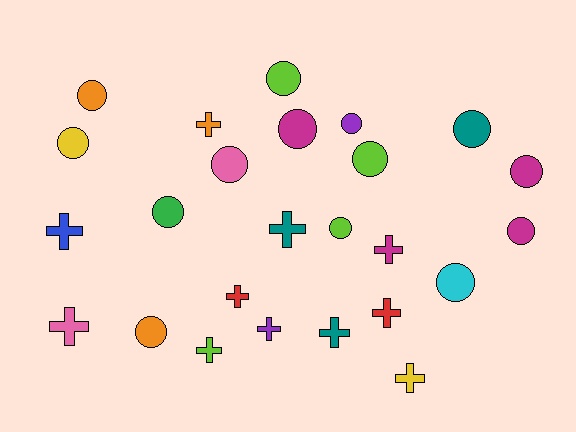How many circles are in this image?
There are 14 circles.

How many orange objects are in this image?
There are 3 orange objects.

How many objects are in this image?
There are 25 objects.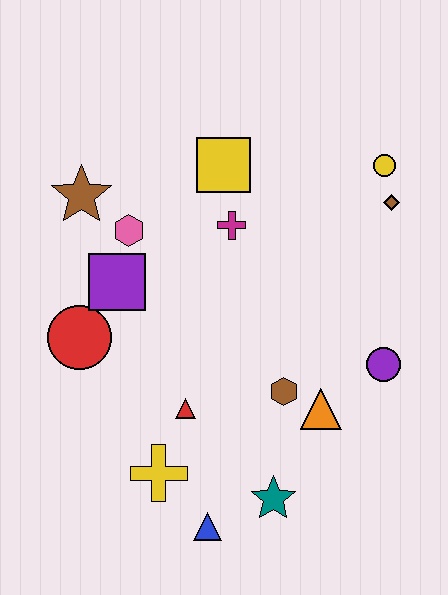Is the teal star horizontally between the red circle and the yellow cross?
No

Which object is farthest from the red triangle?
The yellow circle is farthest from the red triangle.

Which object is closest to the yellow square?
The magenta cross is closest to the yellow square.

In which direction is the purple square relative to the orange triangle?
The purple square is to the left of the orange triangle.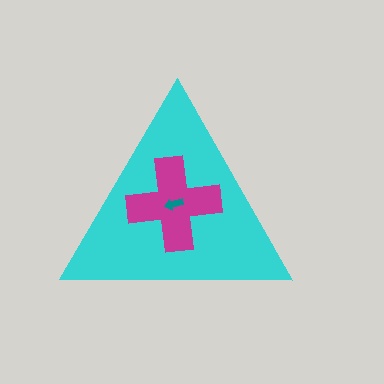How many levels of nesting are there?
3.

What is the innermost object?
The teal arrow.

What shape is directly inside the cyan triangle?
The magenta cross.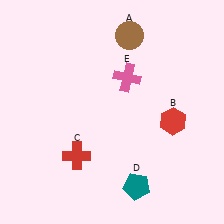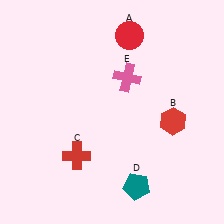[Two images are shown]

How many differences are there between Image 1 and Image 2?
There is 1 difference between the two images.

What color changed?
The circle (A) changed from brown in Image 1 to red in Image 2.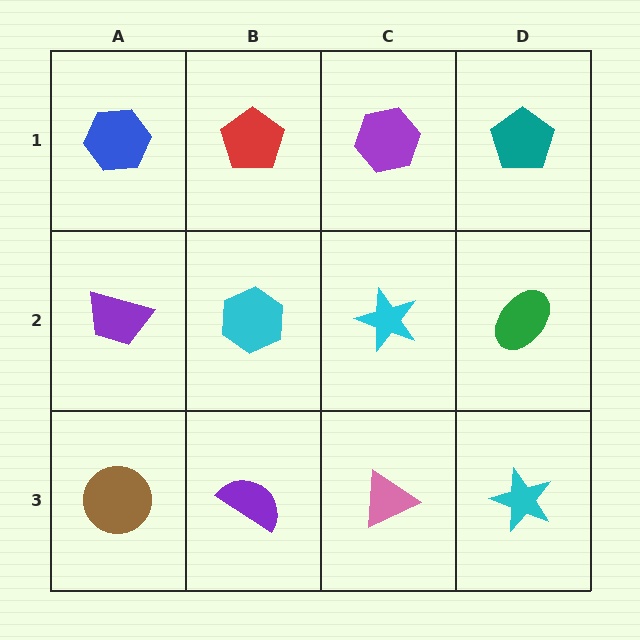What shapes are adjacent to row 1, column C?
A cyan star (row 2, column C), a red pentagon (row 1, column B), a teal pentagon (row 1, column D).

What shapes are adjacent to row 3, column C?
A cyan star (row 2, column C), a purple semicircle (row 3, column B), a cyan star (row 3, column D).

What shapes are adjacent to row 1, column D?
A green ellipse (row 2, column D), a purple hexagon (row 1, column C).